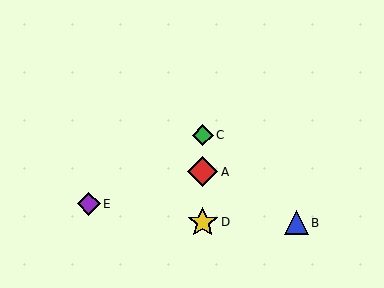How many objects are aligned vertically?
3 objects (A, C, D) are aligned vertically.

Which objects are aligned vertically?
Objects A, C, D are aligned vertically.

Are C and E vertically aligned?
No, C is at x≈203 and E is at x≈89.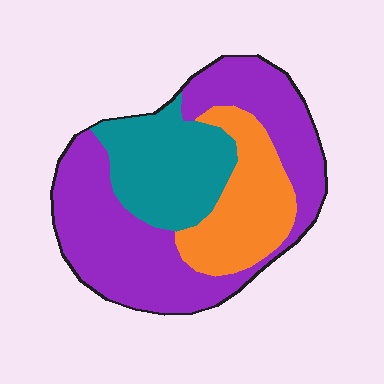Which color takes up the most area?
Purple, at roughly 55%.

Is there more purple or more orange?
Purple.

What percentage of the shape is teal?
Teal covers 25% of the shape.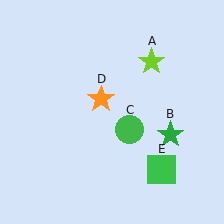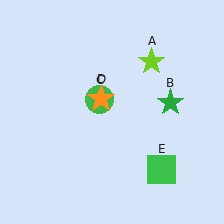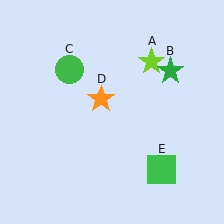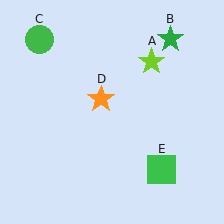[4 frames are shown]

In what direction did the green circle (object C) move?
The green circle (object C) moved up and to the left.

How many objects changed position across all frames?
2 objects changed position: green star (object B), green circle (object C).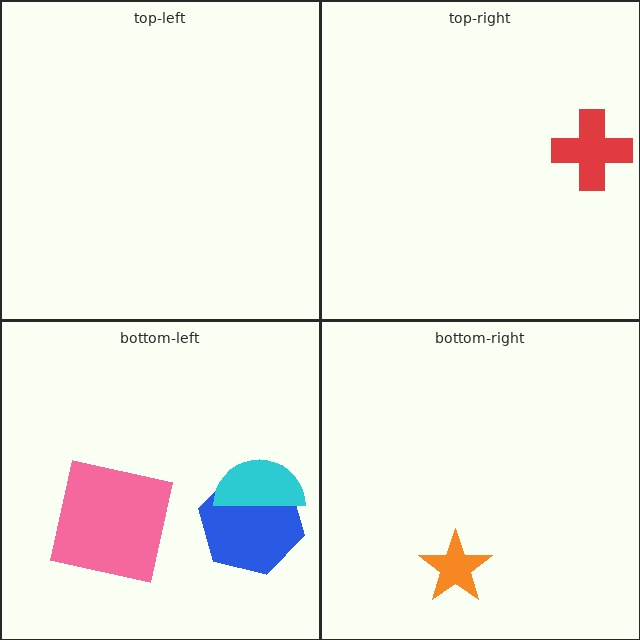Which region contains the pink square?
The bottom-left region.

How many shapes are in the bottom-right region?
1.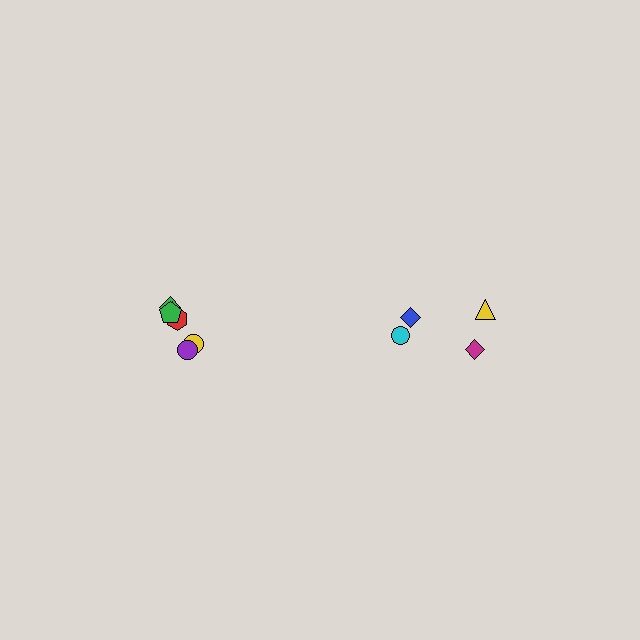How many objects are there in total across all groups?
There are 10 objects.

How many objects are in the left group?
There are 6 objects.